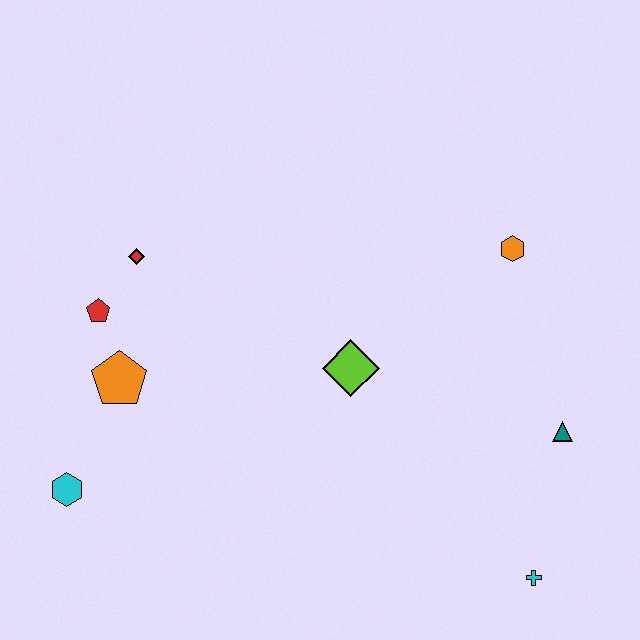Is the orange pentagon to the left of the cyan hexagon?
No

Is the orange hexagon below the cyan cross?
No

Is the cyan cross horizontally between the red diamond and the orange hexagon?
No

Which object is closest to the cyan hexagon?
The orange pentagon is closest to the cyan hexagon.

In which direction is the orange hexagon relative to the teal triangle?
The orange hexagon is above the teal triangle.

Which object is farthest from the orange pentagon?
The cyan cross is farthest from the orange pentagon.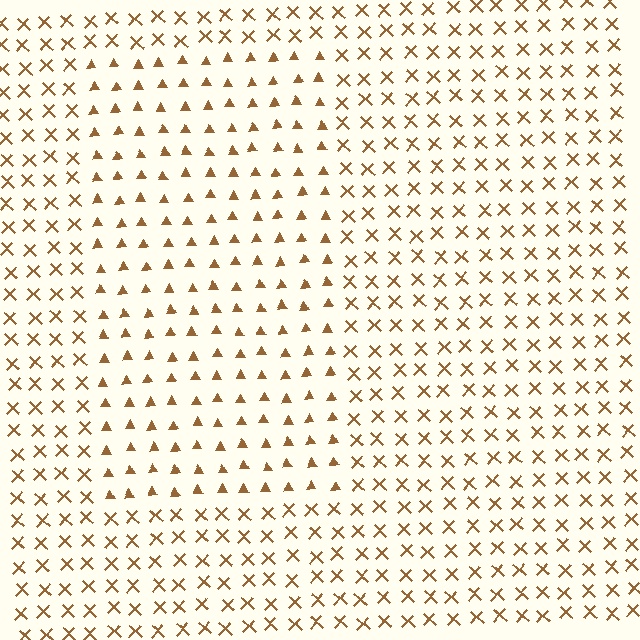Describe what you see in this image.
The image is filled with small brown elements arranged in a uniform grid. A rectangle-shaped region contains triangles, while the surrounding area contains X marks. The boundary is defined purely by the change in element shape.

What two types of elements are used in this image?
The image uses triangles inside the rectangle region and X marks outside it.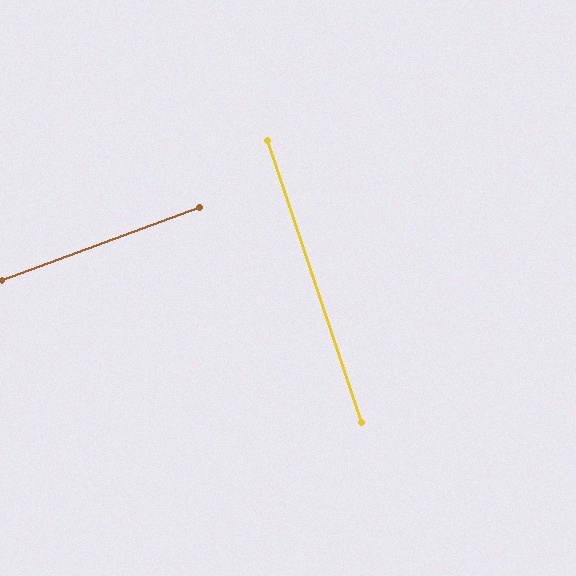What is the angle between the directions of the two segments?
Approximately 88 degrees.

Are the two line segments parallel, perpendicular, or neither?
Perpendicular — they meet at approximately 88°.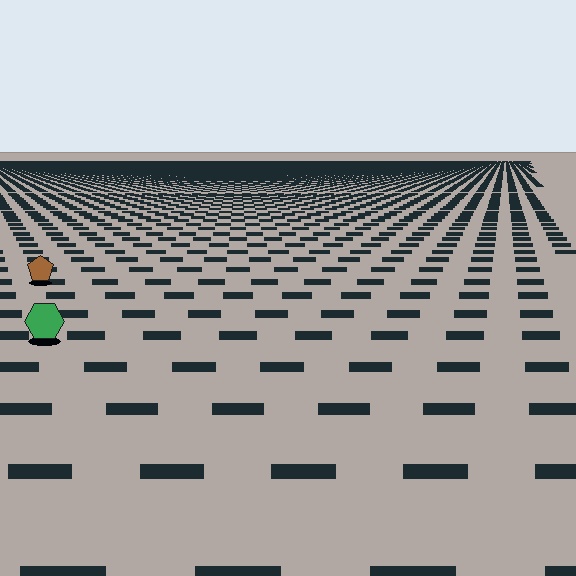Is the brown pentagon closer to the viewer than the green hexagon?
No. The green hexagon is closer — you can tell from the texture gradient: the ground texture is coarser near it.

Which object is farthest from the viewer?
The brown pentagon is farthest from the viewer. It appears smaller and the ground texture around it is denser.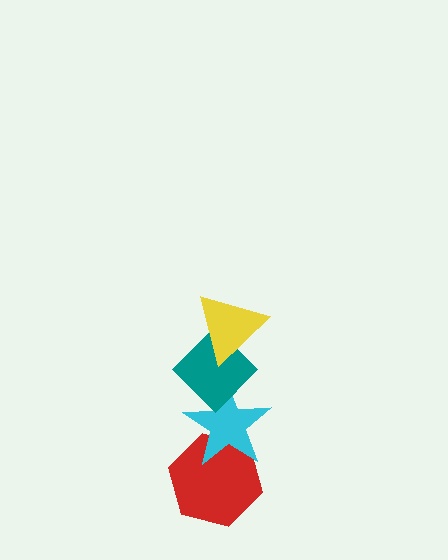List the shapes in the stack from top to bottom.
From top to bottom: the yellow triangle, the teal diamond, the cyan star, the red hexagon.